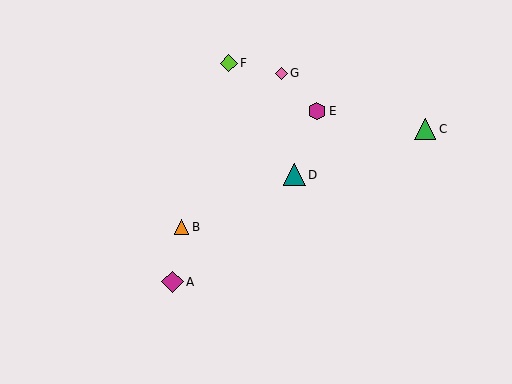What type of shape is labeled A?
Shape A is a magenta diamond.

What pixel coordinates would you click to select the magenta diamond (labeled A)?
Click at (172, 282) to select the magenta diamond A.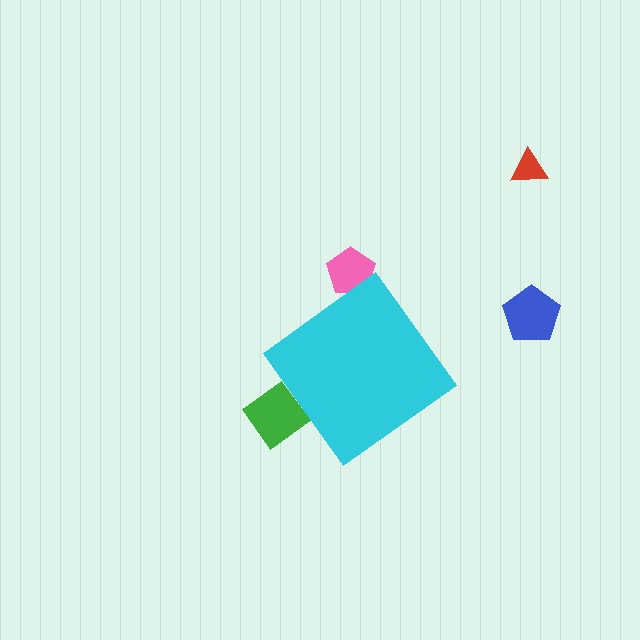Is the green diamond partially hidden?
Yes, the green diamond is partially hidden behind the cyan diamond.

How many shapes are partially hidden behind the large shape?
2 shapes are partially hidden.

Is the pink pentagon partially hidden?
Yes, the pink pentagon is partially hidden behind the cyan diamond.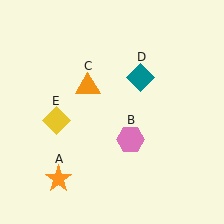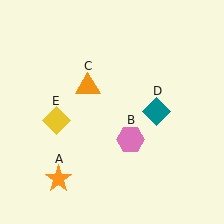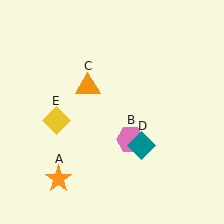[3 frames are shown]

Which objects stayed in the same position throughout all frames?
Orange star (object A) and pink hexagon (object B) and orange triangle (object C) and yellow diamond (object E) remained stationary.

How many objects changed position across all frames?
1 object changed position: teal diamond (object D).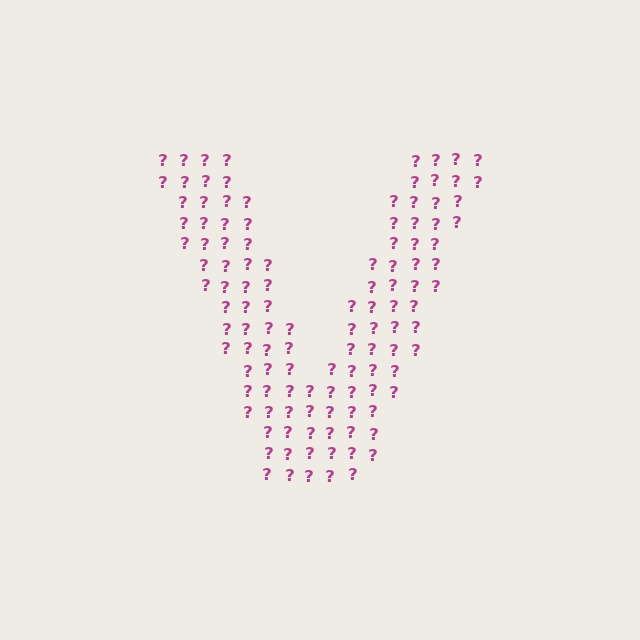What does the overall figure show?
The overall figure shows the letter V.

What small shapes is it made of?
It is made of small question marks.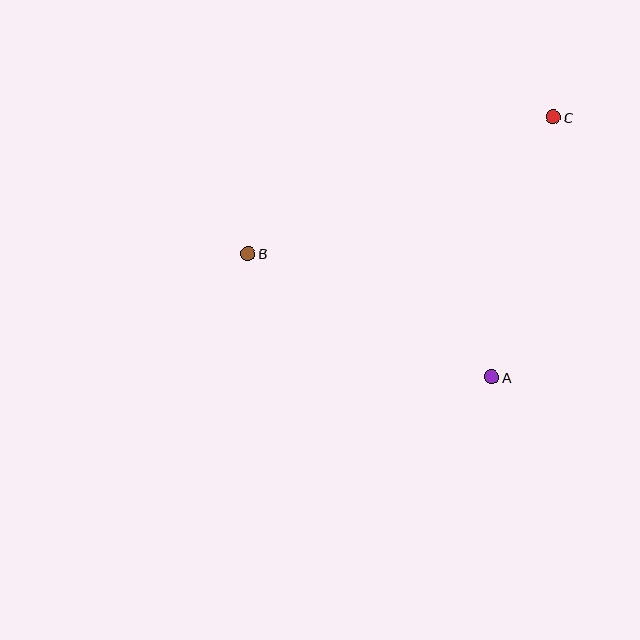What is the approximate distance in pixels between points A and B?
The distance between A and B is approximately 273 pixels.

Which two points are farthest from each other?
Points B and C are farthest from each other.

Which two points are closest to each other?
Points A and C are closest to each other.